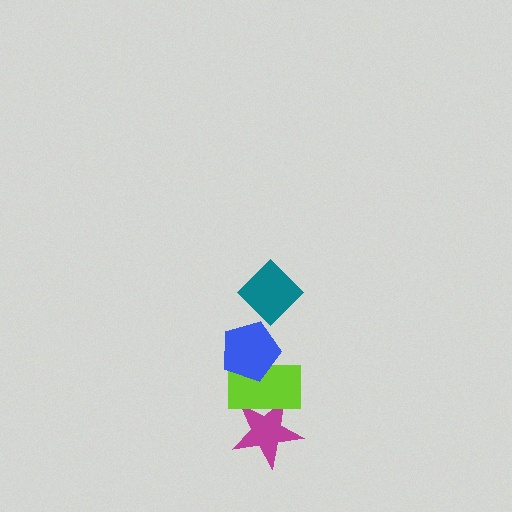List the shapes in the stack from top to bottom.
From top to bottom: the teal diamond, the blue pentagon, the lime rectangle, the magenta star.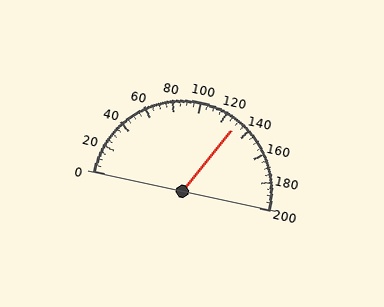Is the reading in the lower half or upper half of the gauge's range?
The reading is in the upper half of the range (0 to 200).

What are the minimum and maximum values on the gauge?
The gauge ranges from 0 to 200.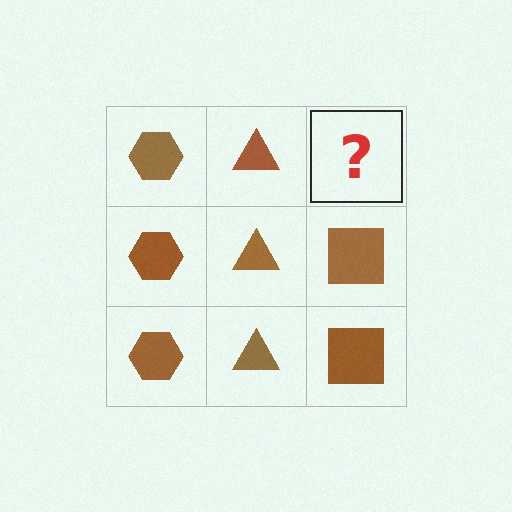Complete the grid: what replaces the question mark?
The question mark should be replaced with a brown square.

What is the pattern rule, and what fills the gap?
The rule is that each column has a consistent shape. The gap should be filled with a brown square.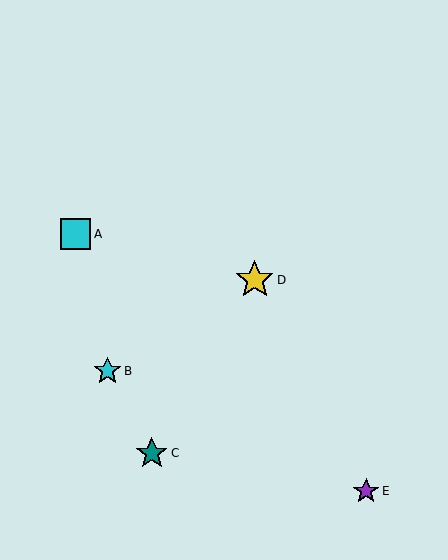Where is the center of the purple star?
The center of the purple star is at (366, 491).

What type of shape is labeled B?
Shape B is a cyan star.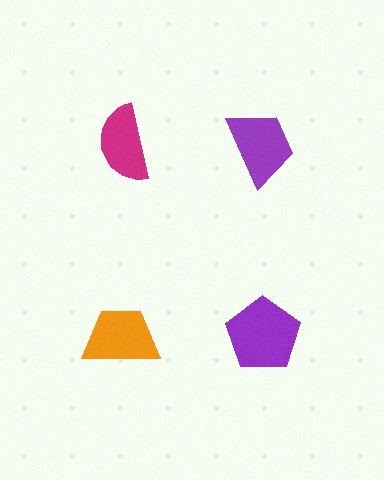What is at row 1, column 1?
A magenta semicircle.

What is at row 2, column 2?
A purple pentagon.